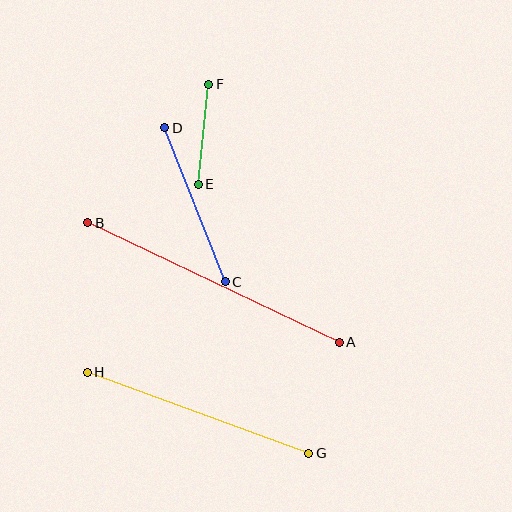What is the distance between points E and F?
The distance is approximately 101 pixels.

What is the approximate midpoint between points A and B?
The midpoint is at approximately (213, 283) pixels.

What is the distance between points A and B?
The distance is approximately 278 pixels.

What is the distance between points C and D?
The distance is approximately 165 pixels.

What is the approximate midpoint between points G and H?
The midpoint is at approximately (198, 413) pixels.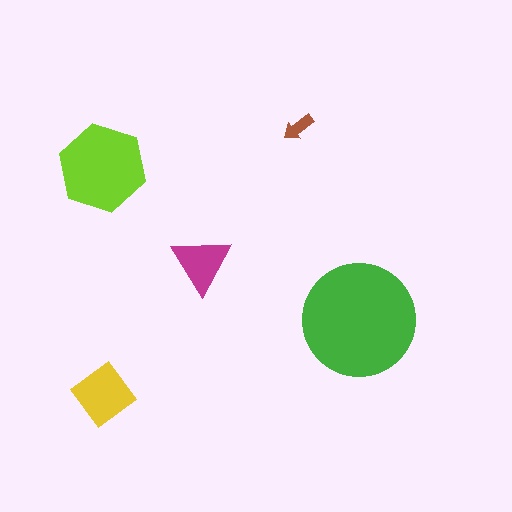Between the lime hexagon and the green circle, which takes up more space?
The green circle.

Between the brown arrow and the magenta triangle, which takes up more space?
The magenta triangle.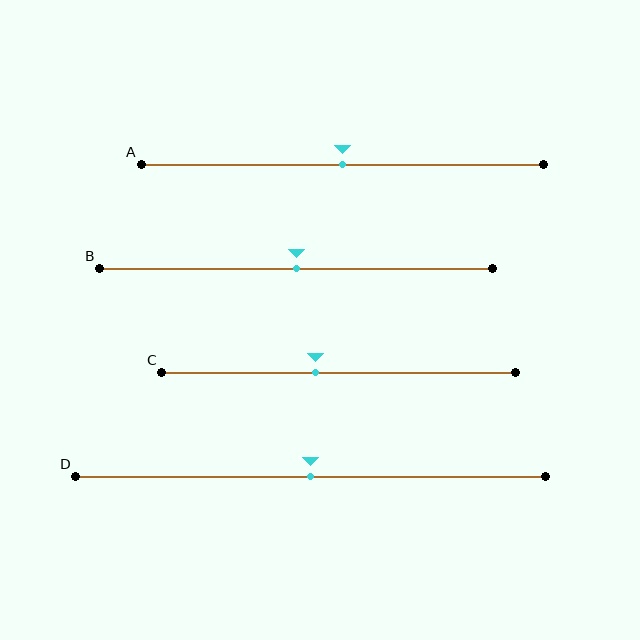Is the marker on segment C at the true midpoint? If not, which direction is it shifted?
No, the marker on segment C is shifted to the left by about 6% of the segment length.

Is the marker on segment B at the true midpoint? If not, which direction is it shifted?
Yes, the marker on segment B is at the true midpoint.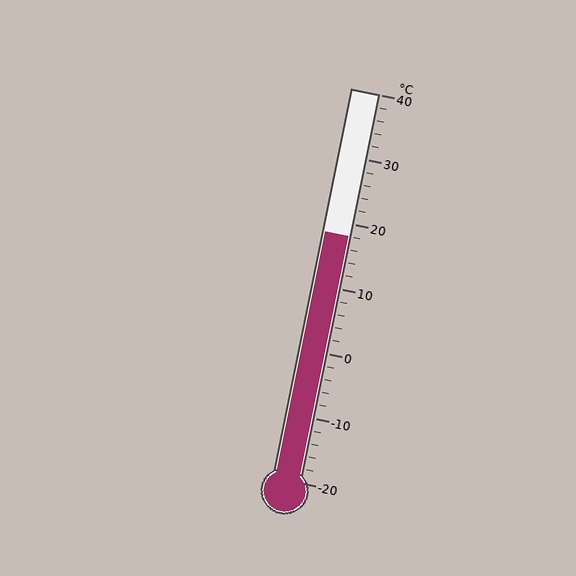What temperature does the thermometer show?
The thermometer shows approximately 18°C.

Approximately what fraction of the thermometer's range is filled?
The thermometer is filled to approximately 65% of its range.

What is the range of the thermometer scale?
The thermometer scale ranges from -20°C to 40°C.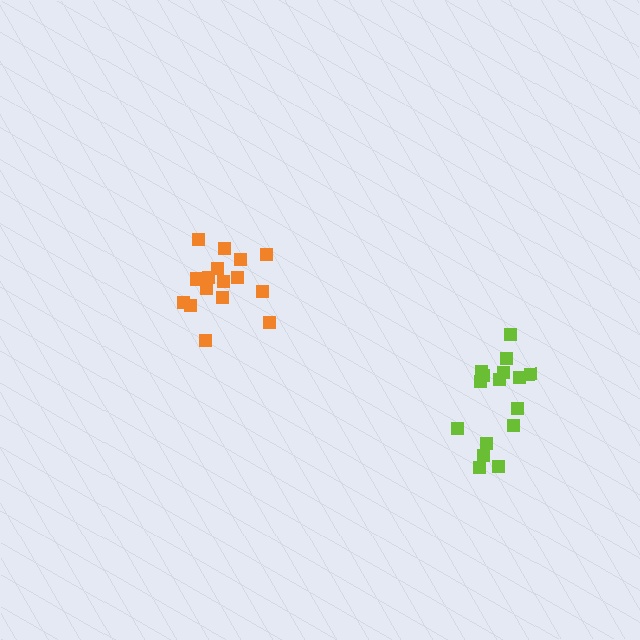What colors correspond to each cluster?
The clusters are colored: orange, lime.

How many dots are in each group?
Group 1: 17 dots, Group 2: 16 dots (33 total).